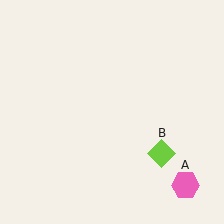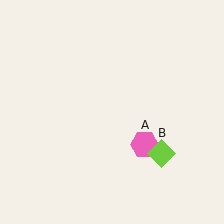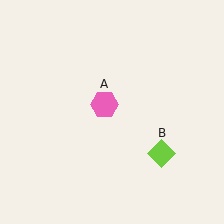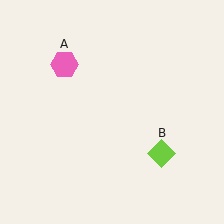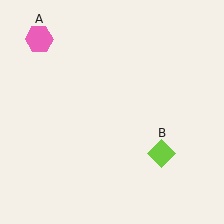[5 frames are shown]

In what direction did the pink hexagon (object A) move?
The pink hexagon (object A) moved up and to the left.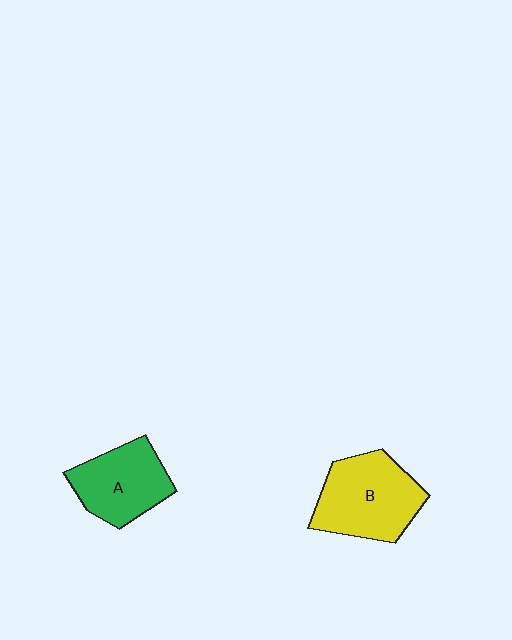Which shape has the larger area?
Shape B (yellow).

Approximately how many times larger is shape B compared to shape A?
Approximately 1.2 times.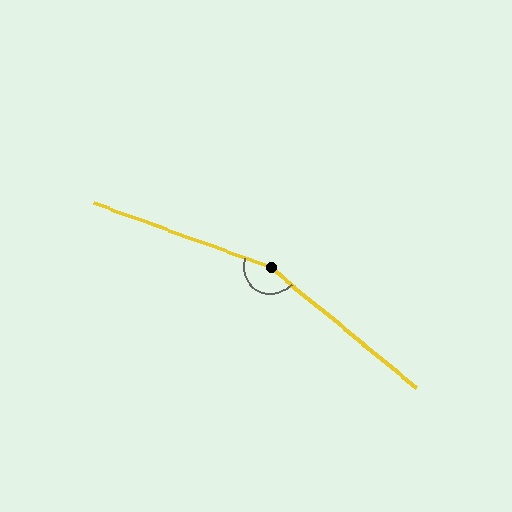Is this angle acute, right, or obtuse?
It is obtuse.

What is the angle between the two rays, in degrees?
Approximately 160 degrees.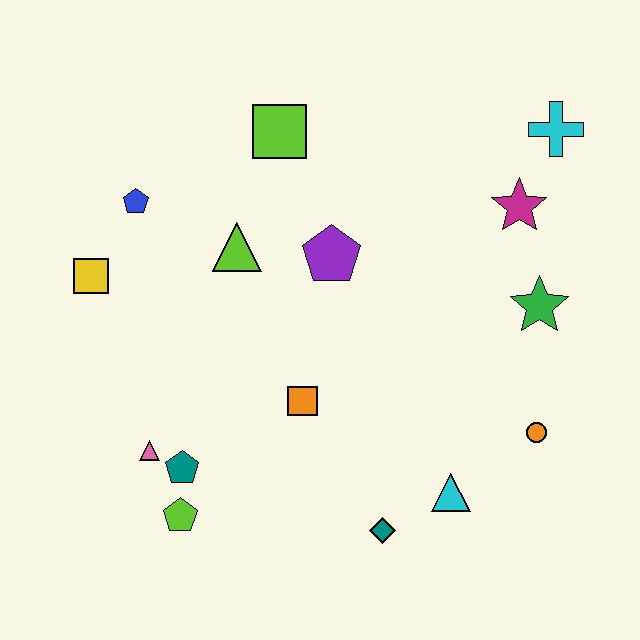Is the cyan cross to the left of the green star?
No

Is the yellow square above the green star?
Yes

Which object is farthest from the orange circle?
The yellow square is farthest from the orange circle.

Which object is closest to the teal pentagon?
The pink triangle is closest to the teal pentagon.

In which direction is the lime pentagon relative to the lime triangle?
The lime pentagon is below the lime triangle.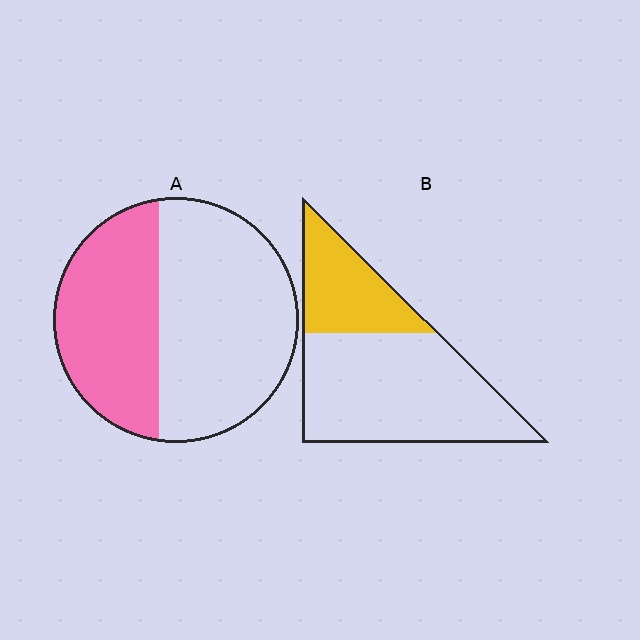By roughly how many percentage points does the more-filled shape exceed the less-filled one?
By roughly 10 percentage points (A over B).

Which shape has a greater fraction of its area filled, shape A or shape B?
Shape A.